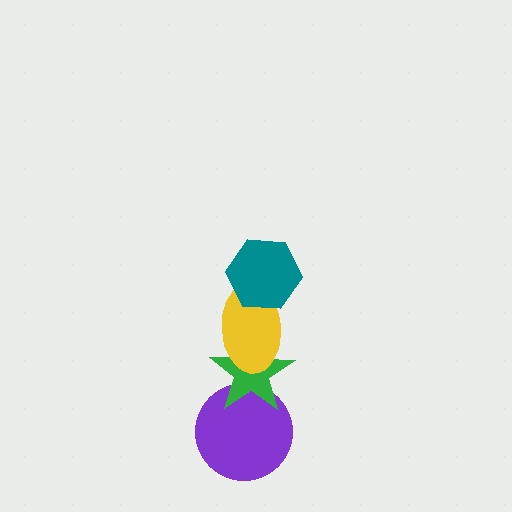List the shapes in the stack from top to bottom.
From top to bottom: the teal hexagon, the yellow ellipse, the green star, the purple circle.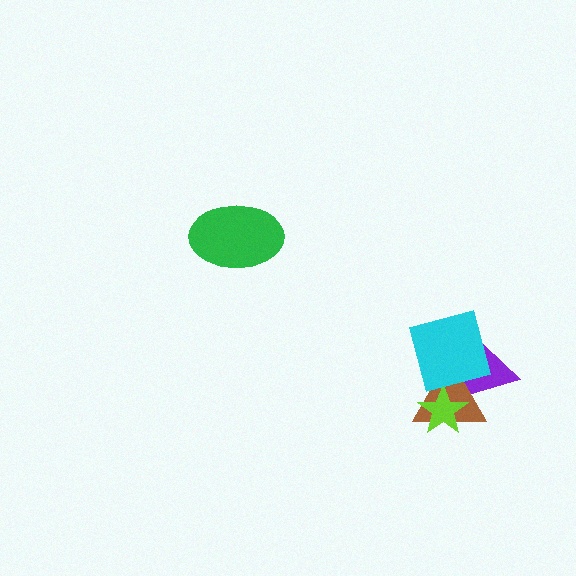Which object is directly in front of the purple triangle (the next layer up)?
The brown triangle is directly in front of the purple triangle.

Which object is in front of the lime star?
The cyan diamond is in front of the lime star.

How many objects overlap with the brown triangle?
3 objects overlap with the brown triangle.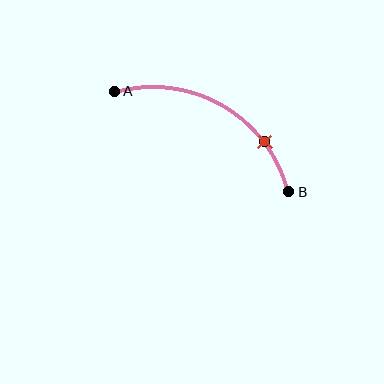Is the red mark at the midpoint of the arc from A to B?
No. The red mark lies on the arc but is closer to endpoint B. The arc midpoint would be at the point on the curve equidistant along the arc from both A and B.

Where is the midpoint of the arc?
The arc midpoint is the point on the curve farthest from the straight line joining A and B. It sits above that line.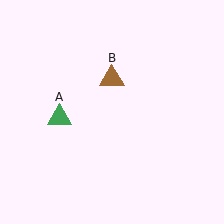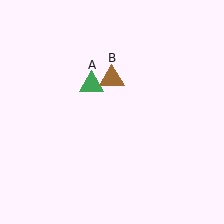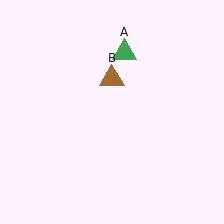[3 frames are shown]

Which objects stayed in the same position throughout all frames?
Brown triangle (object B) remained stationary.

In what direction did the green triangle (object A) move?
The green triangle (object A) moved up and to the right.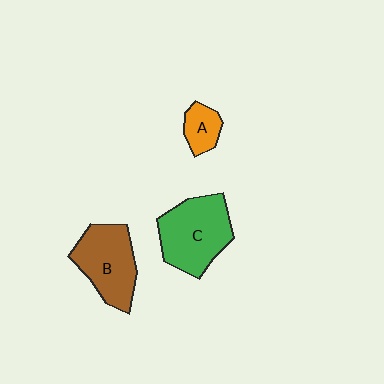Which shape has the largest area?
Shape C (green).